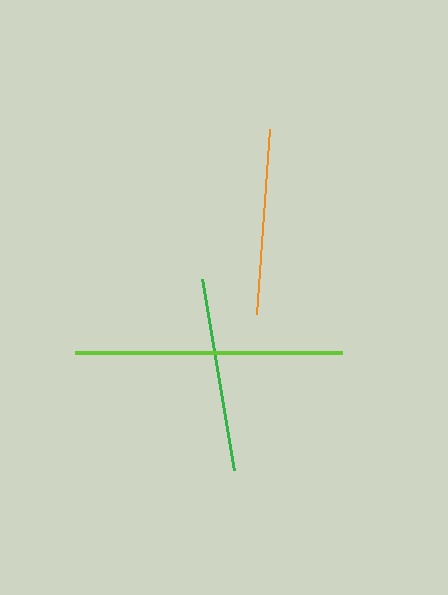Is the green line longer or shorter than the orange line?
The green line is longer than the orange line.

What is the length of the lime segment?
The lime segment is approximately 267 pixels long.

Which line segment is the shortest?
The orange line is the shortest at approximately 185 pixels.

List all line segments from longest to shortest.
From longest to shortest: lime, green, orange.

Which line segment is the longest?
The lime line is the longest at approximately 267 pixels.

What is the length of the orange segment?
The orange segment is approximately 185 pixels long.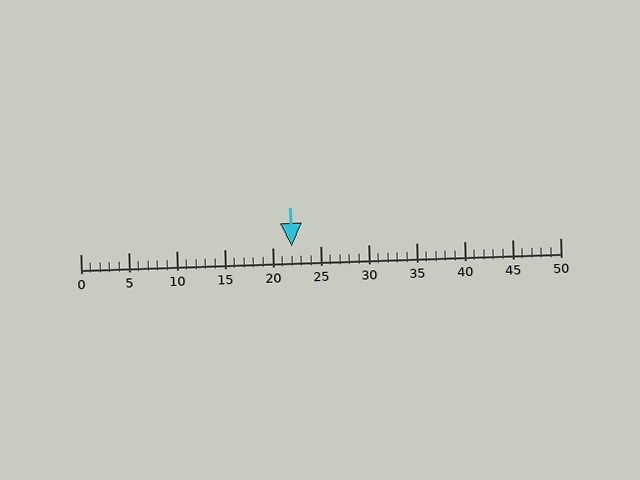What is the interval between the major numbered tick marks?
The major tick marks are spaced 5 units apart.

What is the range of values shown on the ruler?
The ruler shows values from 0 to 50.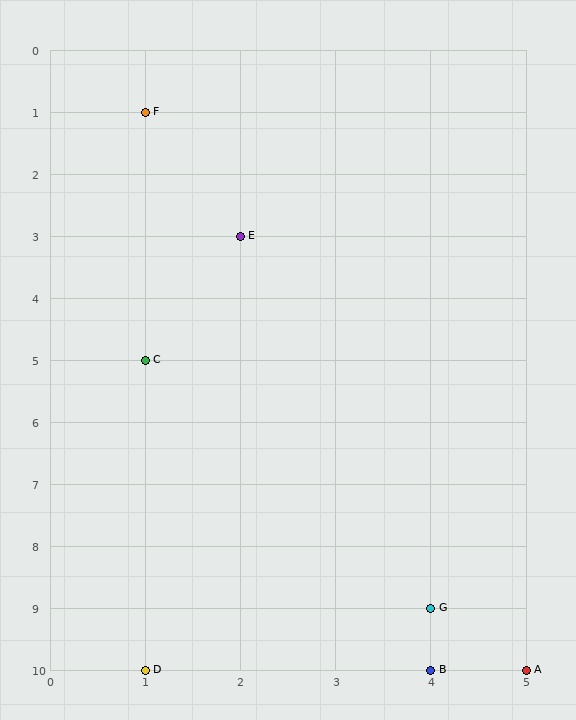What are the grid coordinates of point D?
Point D is at grid coordinates (1, 10).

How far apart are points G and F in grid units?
Points G and F are 3 columns and 8 rows apart (about 8.5 grid units diagonally).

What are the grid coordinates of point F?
Point F is at grid coordinates (1, 1).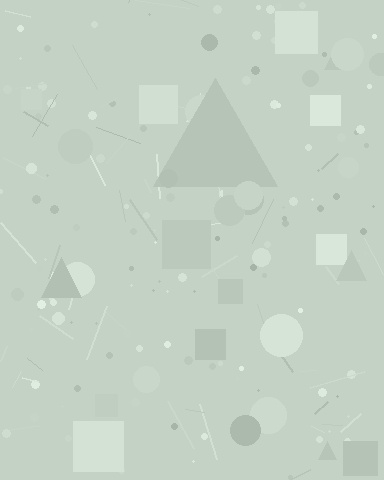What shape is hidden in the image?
A triangle is hidden in the image.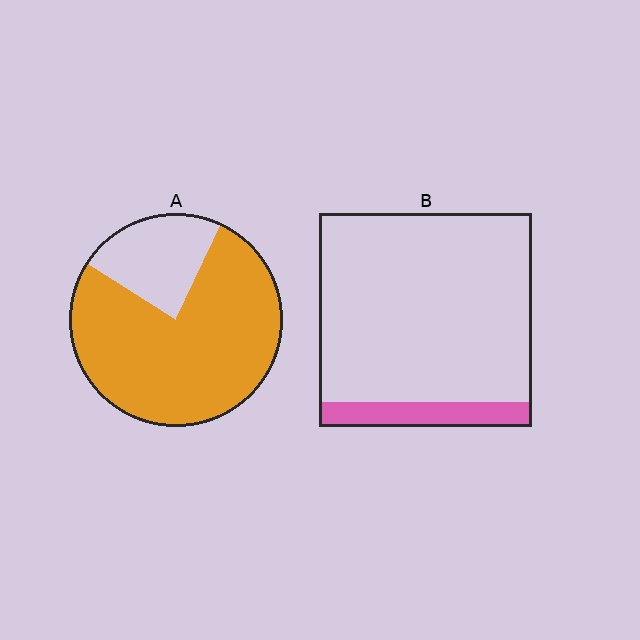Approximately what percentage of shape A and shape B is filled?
A is approximately 75% and B is approximately 10%.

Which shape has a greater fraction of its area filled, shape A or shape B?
Shape A.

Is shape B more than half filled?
No.